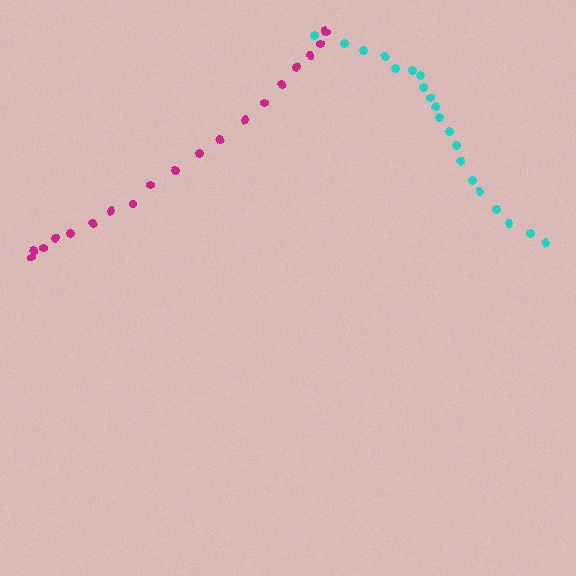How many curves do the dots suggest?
There are 2 distinct paths.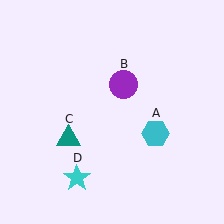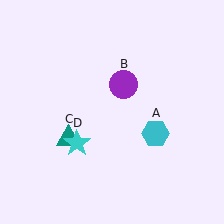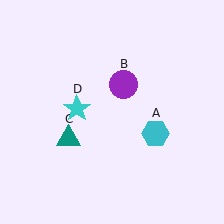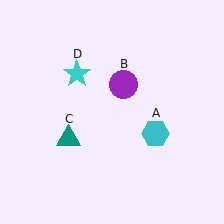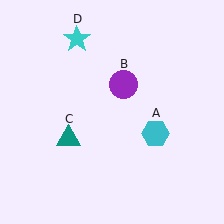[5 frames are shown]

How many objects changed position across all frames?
1 object changed position: cyan star (object D).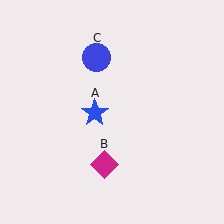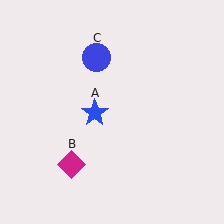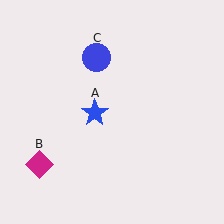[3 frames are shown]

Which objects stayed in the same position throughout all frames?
Blue star (object A) and blue circle (object C) remained stationary.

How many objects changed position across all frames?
1 object changed position: magenta diamond (object B).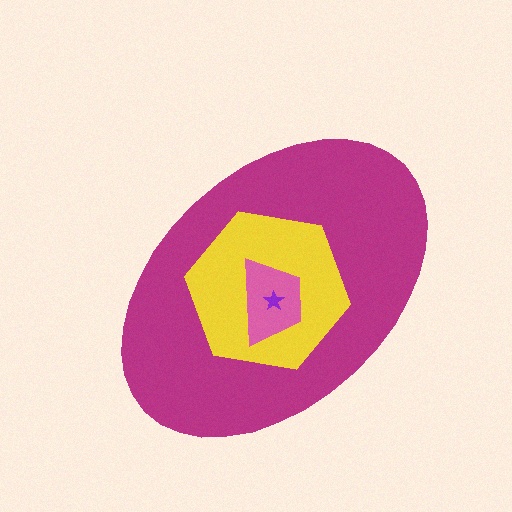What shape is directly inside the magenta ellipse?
The yellow hexagon.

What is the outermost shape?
The magenta ellipse.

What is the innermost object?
The purple star.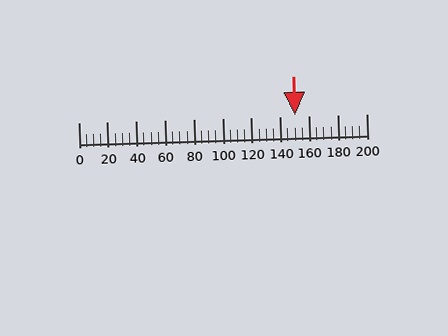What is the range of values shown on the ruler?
The ruler shows values from 0 to 200.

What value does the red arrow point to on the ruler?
The red arrow points to approximately 150.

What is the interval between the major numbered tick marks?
The major tick marks are spaced 20 units apart.